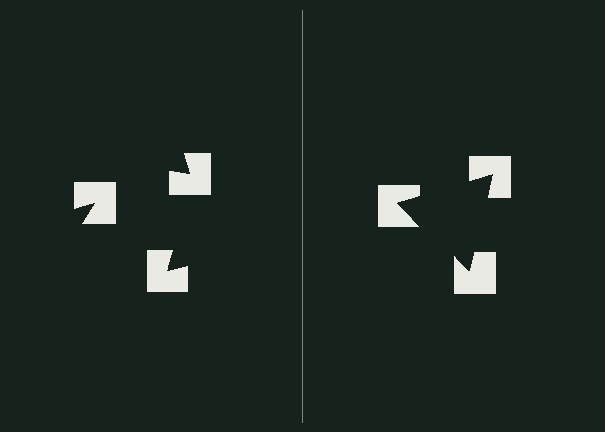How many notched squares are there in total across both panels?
6 — 3 on each side.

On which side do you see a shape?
An illusory triangle appears on the right side. On the left side the wedge cuts are rotated, so no coherent shape forms.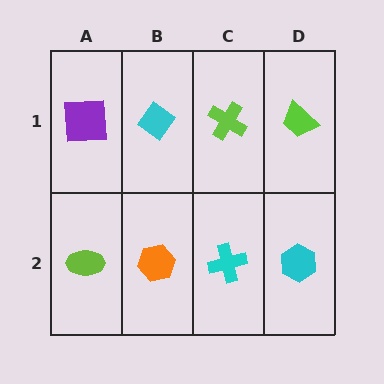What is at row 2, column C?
A cyan cross.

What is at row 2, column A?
A lime ellipse.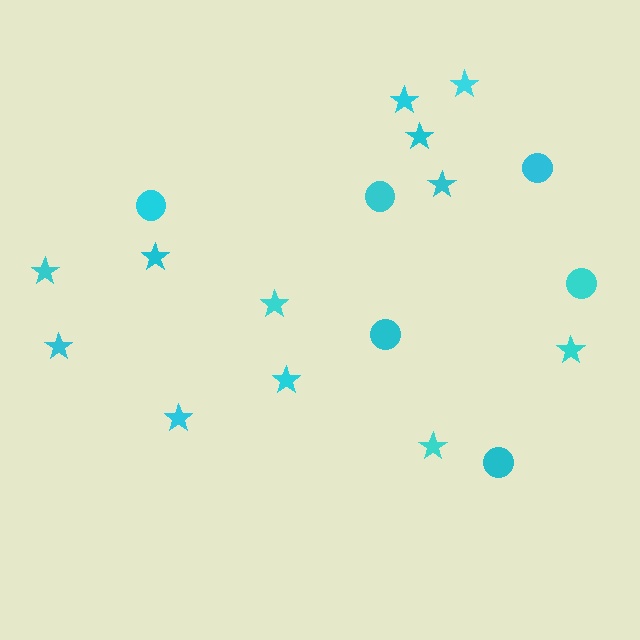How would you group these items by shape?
There are 2 groups: one group of circles (6) and one group of stars (12).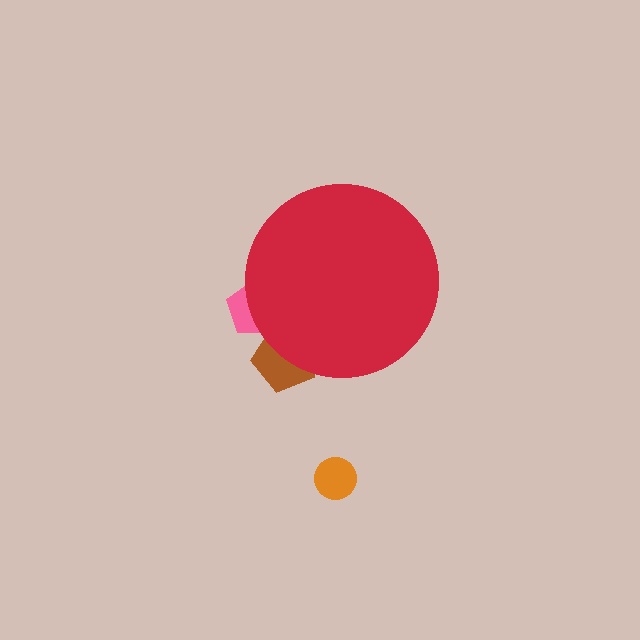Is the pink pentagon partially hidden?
Yes, the pink pentagon is partially hidden behind the red circle.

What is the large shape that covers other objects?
A red circle.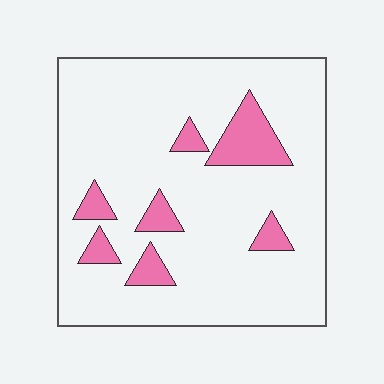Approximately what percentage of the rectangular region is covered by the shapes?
Approximately 15%.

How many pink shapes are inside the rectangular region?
7.